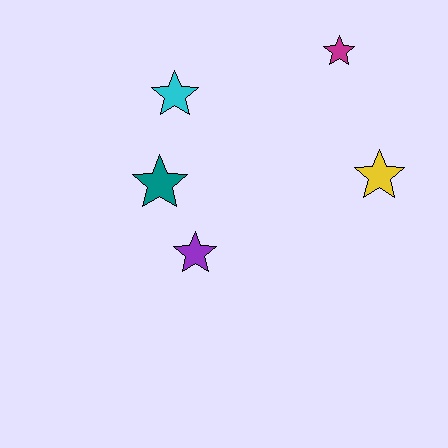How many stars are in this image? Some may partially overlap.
There are 5 stars.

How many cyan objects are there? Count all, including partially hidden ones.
There is 1 cyan object.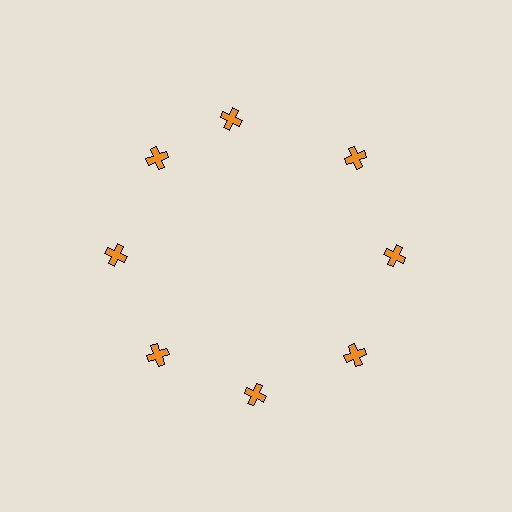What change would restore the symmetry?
The symmetry would be restored by rotating it back into even spacing with its neighbors so that all 8 crosses sit at equal angles and equal distance from the center.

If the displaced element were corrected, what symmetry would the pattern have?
It would have 8-fold rotational symmetry — the pattern would map onto itself every 45 degrees.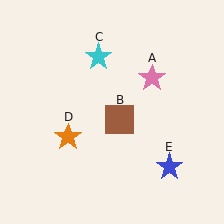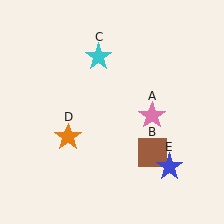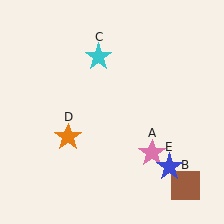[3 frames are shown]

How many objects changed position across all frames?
2 objects changed position: pink star (object A), brown square (object B).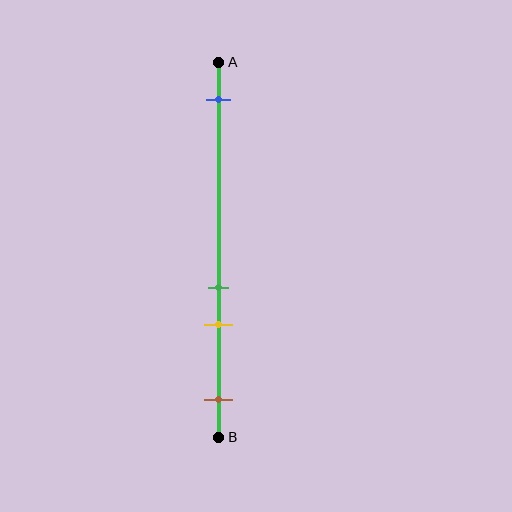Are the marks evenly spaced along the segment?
No, the marks are not evenly spaced.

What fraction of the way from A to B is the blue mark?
The blue mark is approximately 10% (0.1) of the way from A to B.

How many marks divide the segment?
There are 4 marks dividing the segment.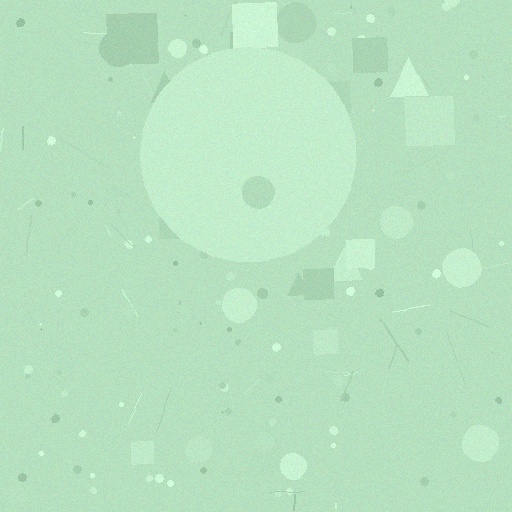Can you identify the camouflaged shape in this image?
The camouflaged shape is a circle.